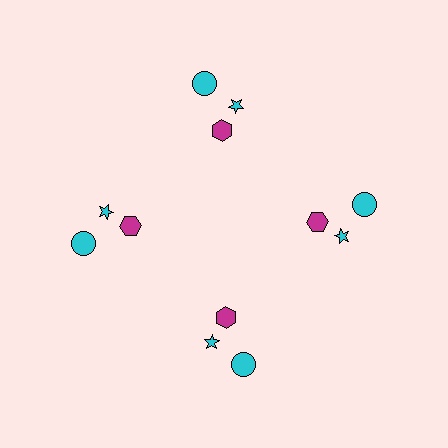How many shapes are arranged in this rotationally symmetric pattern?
There are 12 shapes, arranged in 4 groups of 3.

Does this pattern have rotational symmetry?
Yes, this pattern has 4-fold rotational symmetry. It looks the same after rotating 90 degrees around the center.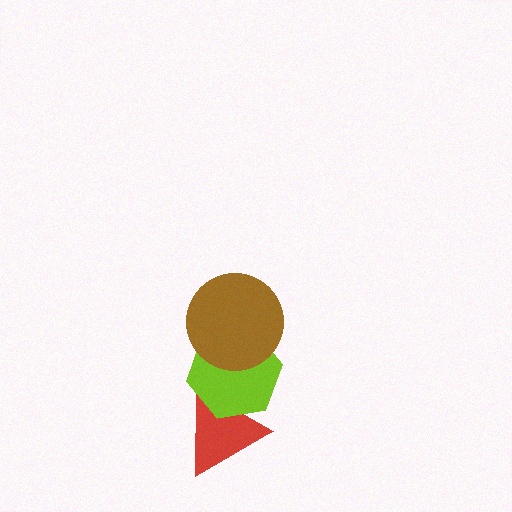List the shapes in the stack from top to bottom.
From top to bottom: the brown circle, the lime hexagon, the red triangle.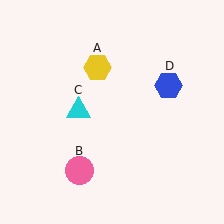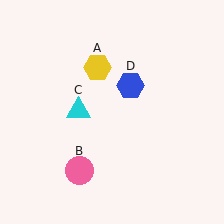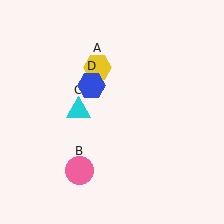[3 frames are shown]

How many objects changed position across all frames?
1 object changed position: blue hexagon (object D).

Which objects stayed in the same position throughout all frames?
Yellow hexagon (object A) and pink circle (object B) and cyan triangle (object C) remained stationary.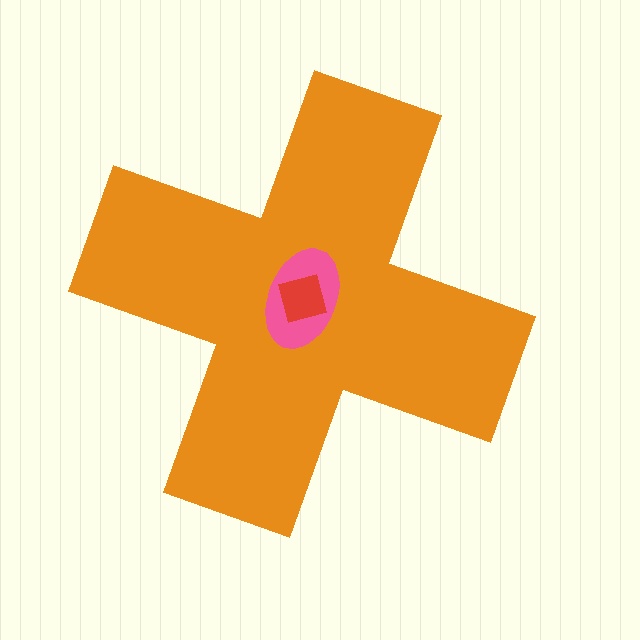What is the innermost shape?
The red square.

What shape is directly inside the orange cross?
The pink ellipse.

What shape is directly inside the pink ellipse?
The red square.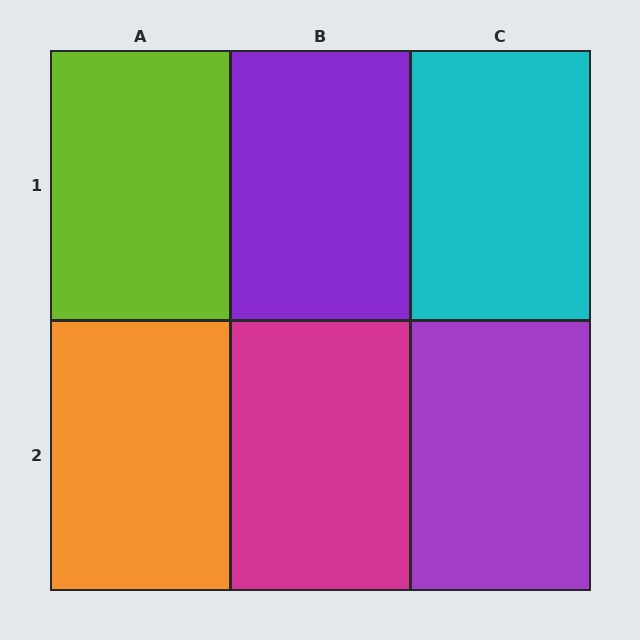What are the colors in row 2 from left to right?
Orange, magenta, purple.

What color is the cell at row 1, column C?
Cyan.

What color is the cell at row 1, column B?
Purple.